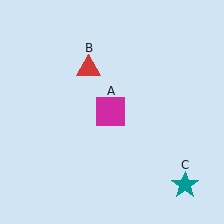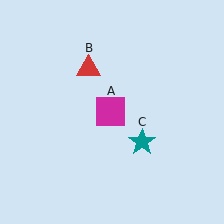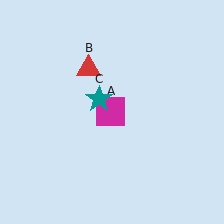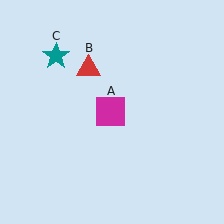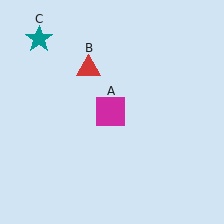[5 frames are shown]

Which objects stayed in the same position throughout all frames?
Magenta square (object A) and red triangle (object B) remained stationary.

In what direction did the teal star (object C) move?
The teal star (object C) moved up and to the left.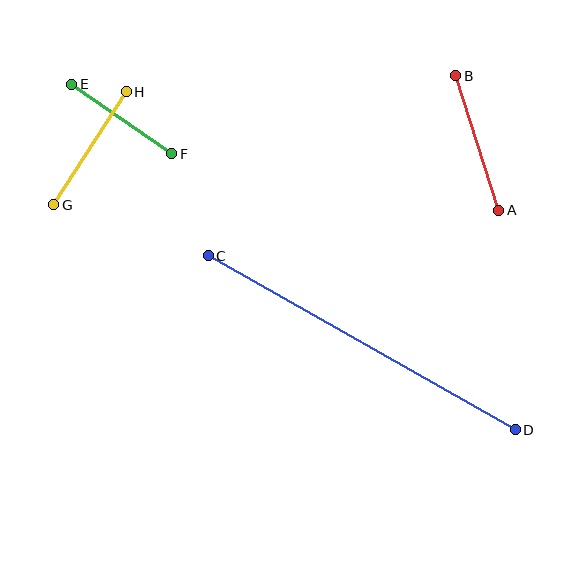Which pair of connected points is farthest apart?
Points C and D are farthest apart.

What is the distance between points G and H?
The distance is approximately 134 pixels.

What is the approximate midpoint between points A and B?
The midpoint is at approximately (477, 143) pixels.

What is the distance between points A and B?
The distance is approximately 141 pixels.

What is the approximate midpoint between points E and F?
The midpoint is at approximately (122, 119) pixels.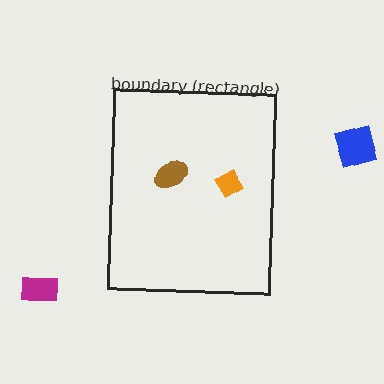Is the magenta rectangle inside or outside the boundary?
Outside.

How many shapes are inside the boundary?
2 inside, 2 outside.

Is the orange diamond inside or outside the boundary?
Inside.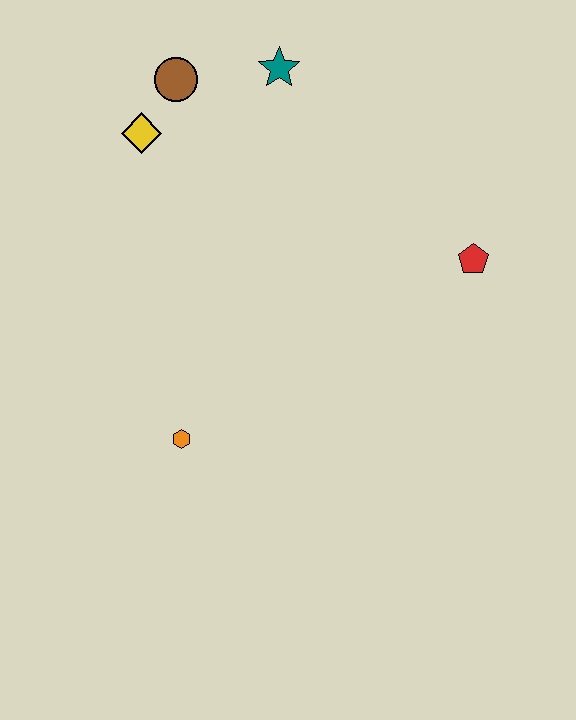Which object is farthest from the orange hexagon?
The teal star is farthest from the orange hexagon.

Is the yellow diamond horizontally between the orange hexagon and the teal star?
No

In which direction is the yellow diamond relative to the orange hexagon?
The yellow diamond is above the orange hexagon.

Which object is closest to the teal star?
The brown circle is closest to the teal star.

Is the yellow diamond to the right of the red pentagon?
No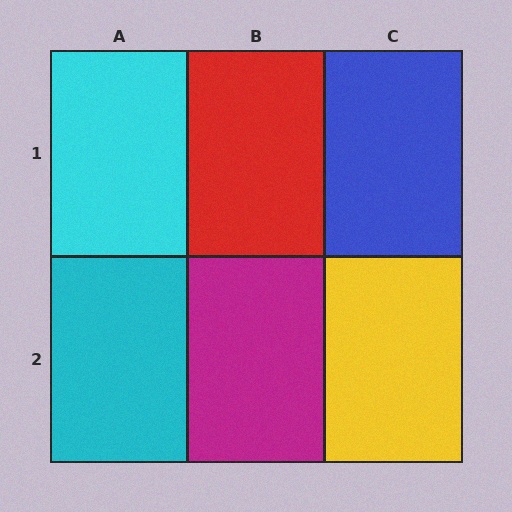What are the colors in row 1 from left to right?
Cyan, red, blue.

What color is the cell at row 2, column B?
Magenta.